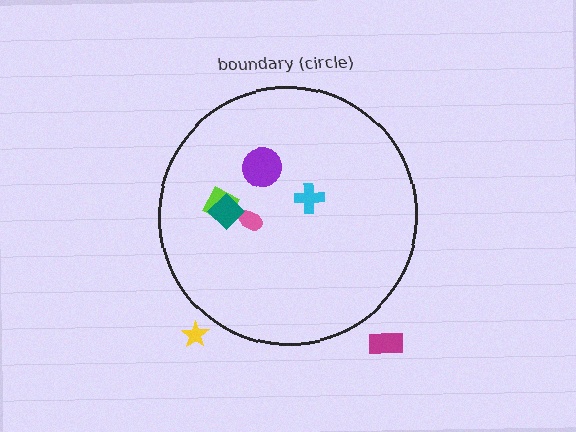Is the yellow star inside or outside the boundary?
Outside.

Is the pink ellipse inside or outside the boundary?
Inside.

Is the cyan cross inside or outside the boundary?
Inside.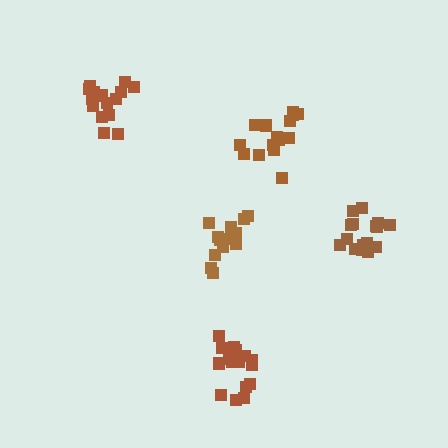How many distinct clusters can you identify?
There are 5 distinct clusters.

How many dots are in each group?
Group 1: 16 dots, Group 2: 16 dots, Group 3: 19 dots, Group 4: 14 dots, Group 5: 16 dots (81 total).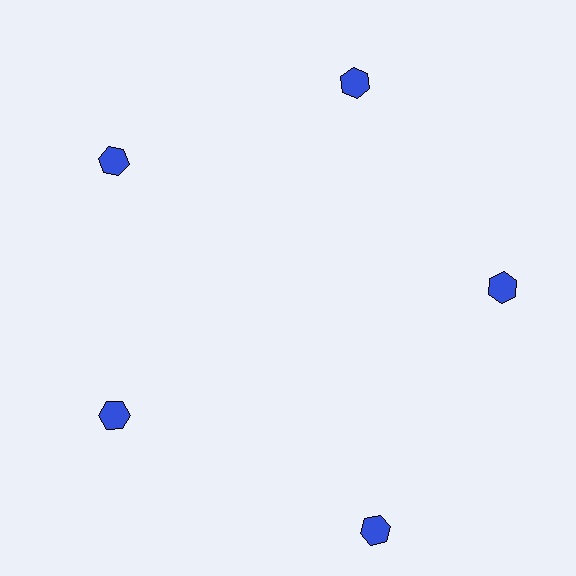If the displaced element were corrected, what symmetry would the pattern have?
It would have 5-fold rotational symmetry — the pattern would map onto itself every 72 degrees.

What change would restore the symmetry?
The symmetry would be restored by moving it inward, back onto the ring so that all 5 hexagons sit at equal angles and equal distance from the center.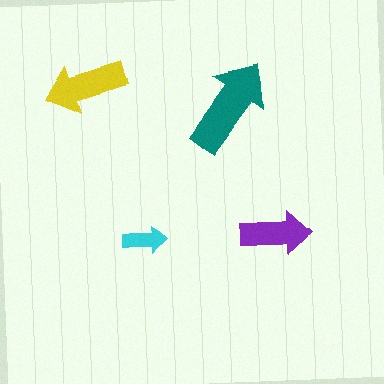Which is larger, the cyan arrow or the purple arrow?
The purple one.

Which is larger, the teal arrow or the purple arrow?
The teal one.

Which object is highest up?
The yellow arrow is topmost.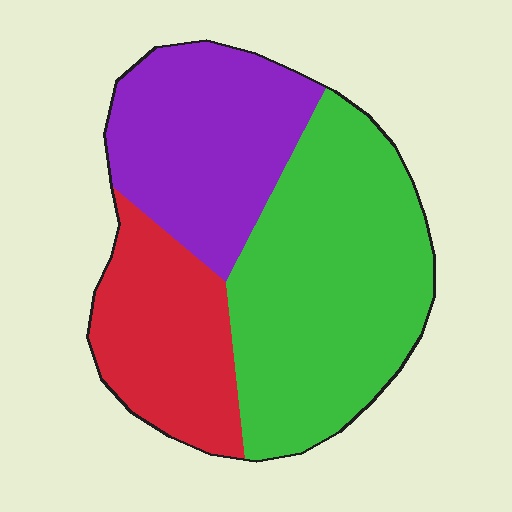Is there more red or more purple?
Purple.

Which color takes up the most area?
Green, at roughly 45%.